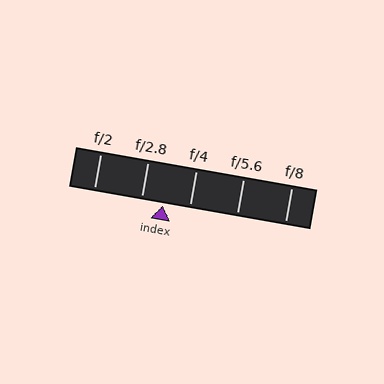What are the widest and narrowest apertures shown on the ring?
The widest aperture shown is f/2 and the narrowest is f/8.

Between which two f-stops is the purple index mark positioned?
The index mark is between f/2.8 and f/4.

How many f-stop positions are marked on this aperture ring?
There are 5 f-stop positions marked.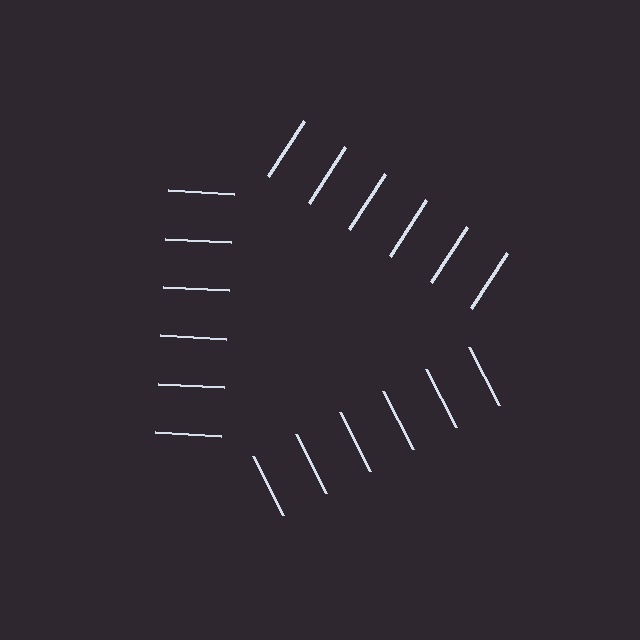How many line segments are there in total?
18 — 6 along each of the 3 edges.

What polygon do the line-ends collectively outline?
An illusory triangle — the line segments terminate on its edges but no continuous stroke is drawn.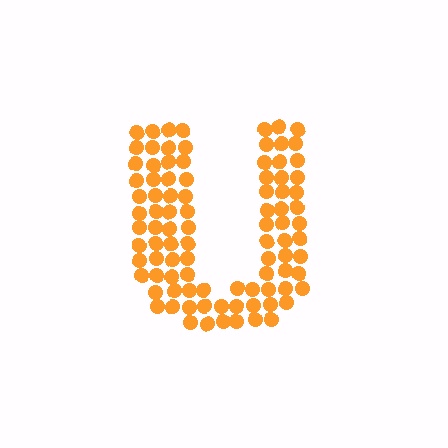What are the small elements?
The small elements are circles.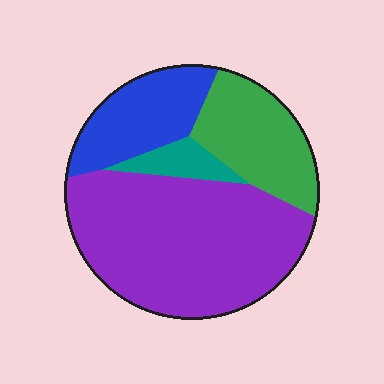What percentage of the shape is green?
Green covers 21% of the shape.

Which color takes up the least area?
Teal, at roughly 5%.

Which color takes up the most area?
Purple, at roughly 55%.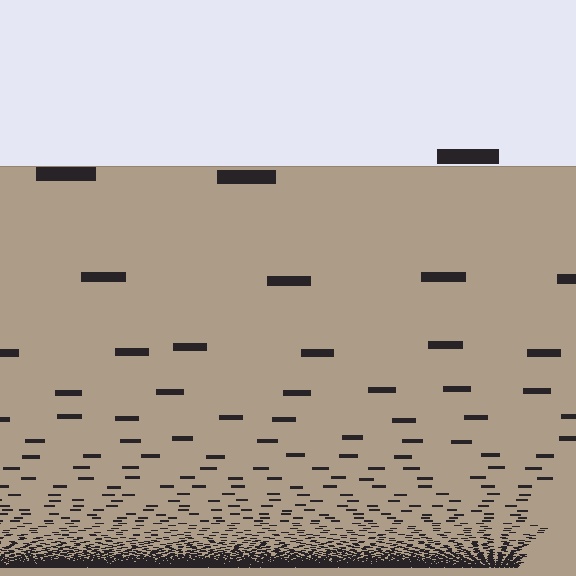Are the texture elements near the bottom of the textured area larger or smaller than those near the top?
Smaller. The gradient is inverted — elements near the bottom are smaller and denser.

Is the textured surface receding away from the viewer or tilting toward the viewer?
The surface appears to tilt toward the viewer. Texture elements get larger and sparser toward the top.